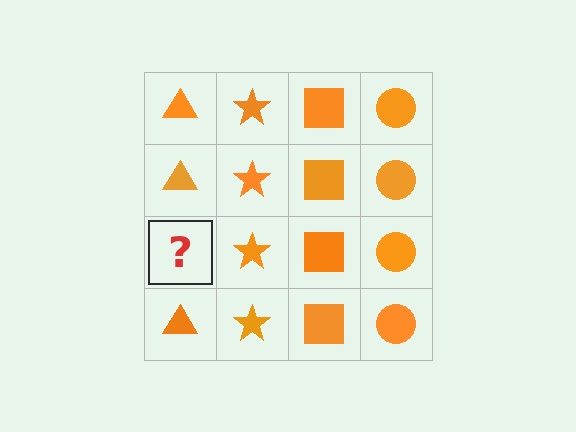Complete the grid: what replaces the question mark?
The question mark should be replaced with an orange triangle.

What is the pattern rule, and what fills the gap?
The rule is that each column has a consistent shape. The gap should be filled with an orange triangle.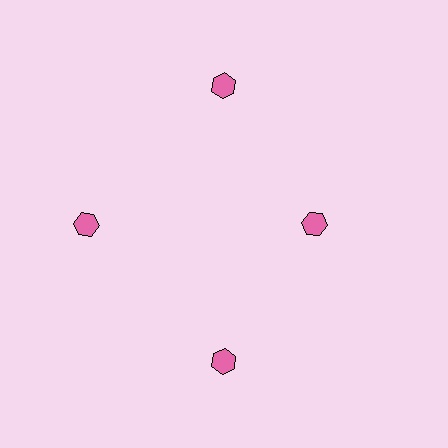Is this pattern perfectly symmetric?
No. The 4 pink hexagons are arranged in a ring, but one element near the 3 o'clock position is pulled inward toward the center, breaking the 4-fold rotational symmetry.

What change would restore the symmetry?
The symmetry would be restored by moving it outward, back onto the ring so that all 4 hexagons sit at equal angles and equal distance from the center.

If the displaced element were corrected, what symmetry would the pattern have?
It would have 4-fold rotational symmetry — the pattern would map onto itself every 90 degrees.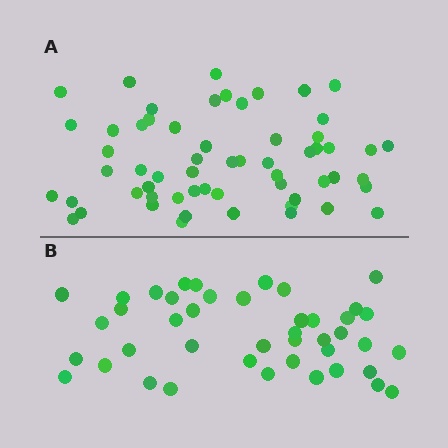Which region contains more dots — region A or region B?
Region A (the top region) has more dots.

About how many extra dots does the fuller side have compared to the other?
Region A has approximately 15 more dots than region B.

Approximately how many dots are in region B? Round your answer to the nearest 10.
About 40 dots. (The exact count is 43, which rounds to 40.)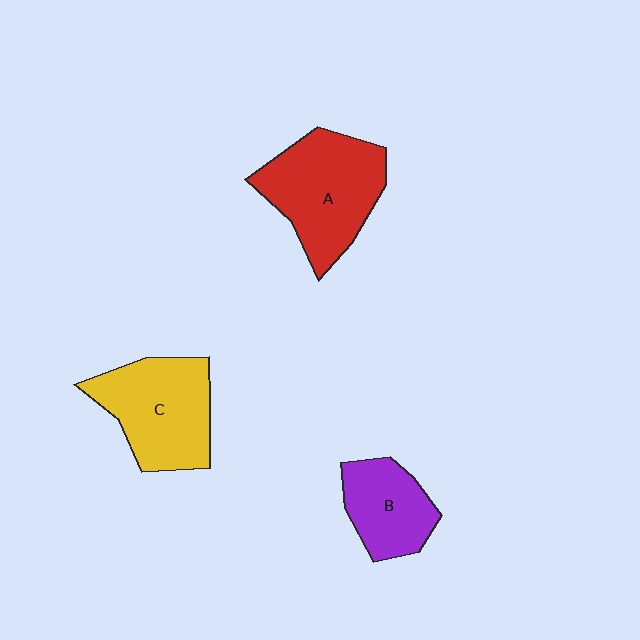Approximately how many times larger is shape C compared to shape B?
Approximately 1.5 times.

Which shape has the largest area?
Shape A (red).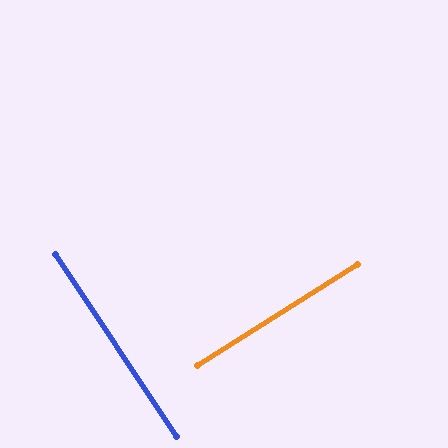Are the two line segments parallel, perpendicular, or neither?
Perpendicular — they meet at approximately 89°.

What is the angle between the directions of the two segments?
Approximately 89 degrees.